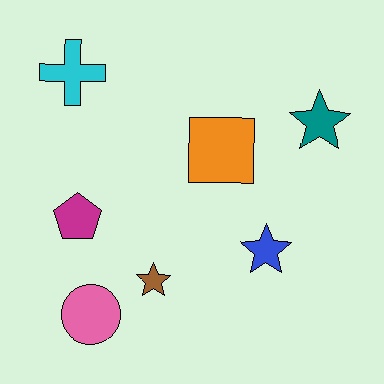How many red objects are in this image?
There are no red objects.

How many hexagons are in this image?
There are no hexagons.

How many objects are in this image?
There are 7 objects.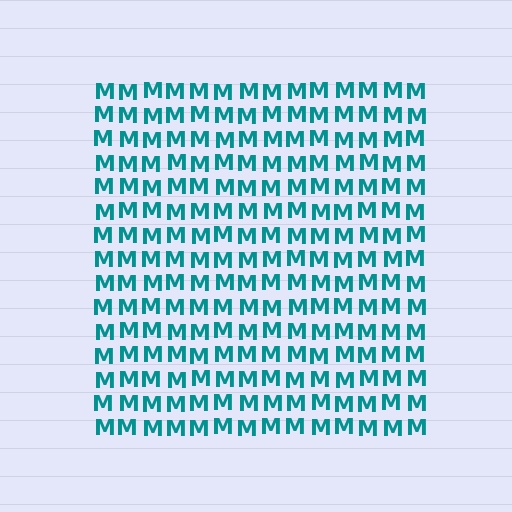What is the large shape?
The large shape is a square.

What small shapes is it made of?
It is made of small letter M's.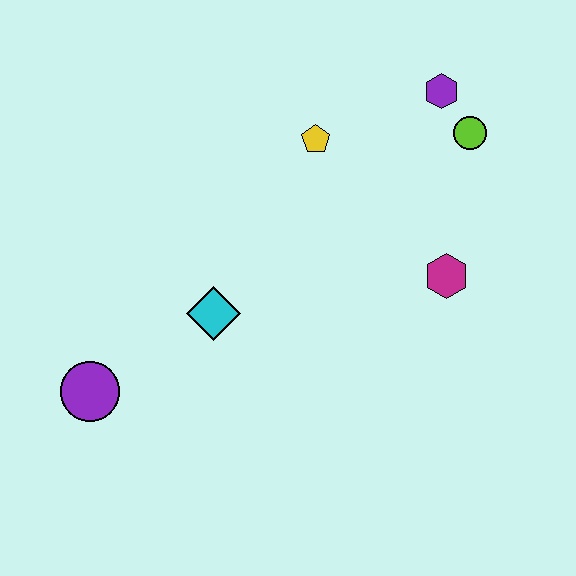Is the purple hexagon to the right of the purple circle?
Yes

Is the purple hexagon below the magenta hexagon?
No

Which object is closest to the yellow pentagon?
The purple hexagon is closest to the yellow pentagon.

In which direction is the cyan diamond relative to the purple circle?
The cyan diamond is to the right of the purple circle.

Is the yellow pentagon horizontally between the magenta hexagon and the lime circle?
No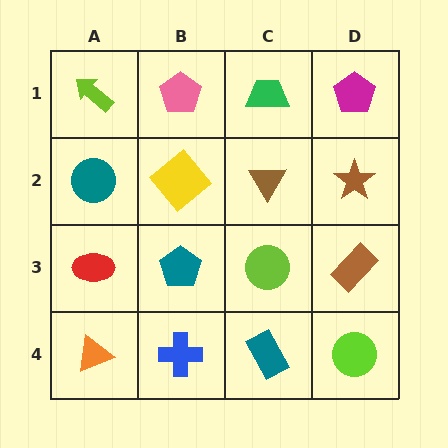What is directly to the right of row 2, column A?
A yellow diamond.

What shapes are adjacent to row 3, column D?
A brown star (row 2, column D), a lime circle (row 4, column D), a lime circle (row 3, column C).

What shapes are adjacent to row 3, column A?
A teal circle (row 2, column A), an orange triangle (row 4, column A), a teal pentagon (row 3, column B).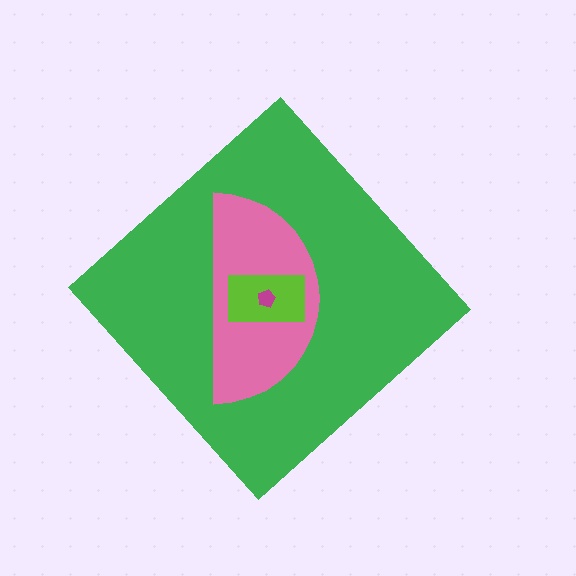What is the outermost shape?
The green diamond.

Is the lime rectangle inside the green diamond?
Yes.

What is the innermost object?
The magenta pentagon.